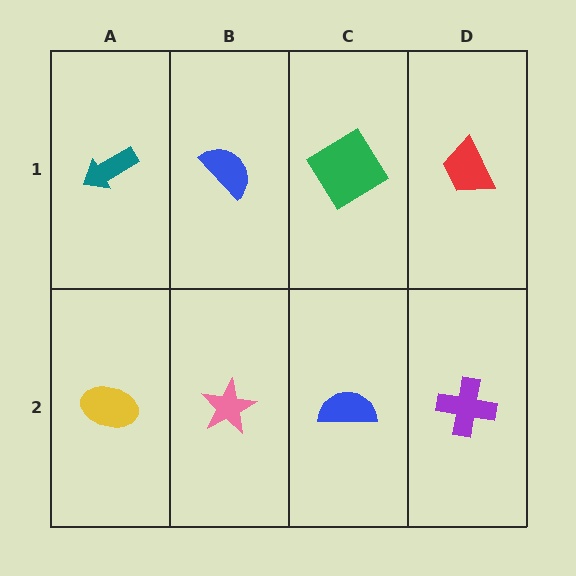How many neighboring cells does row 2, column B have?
3.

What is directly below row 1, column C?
A blue semicircle.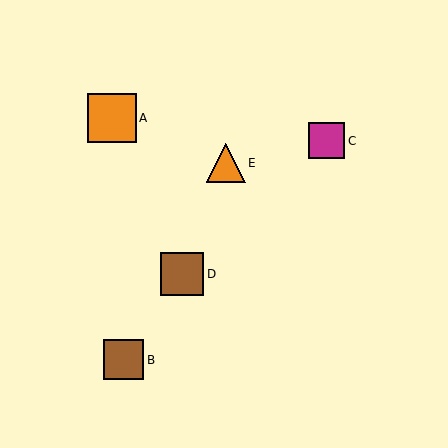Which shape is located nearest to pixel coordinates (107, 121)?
The orange square (labeled A) at (112, 118) is nearest to that location.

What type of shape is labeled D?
Shape D is a brown square.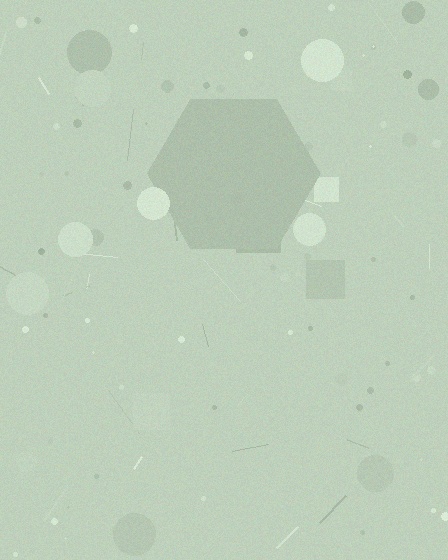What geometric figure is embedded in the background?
A hexagon is embedded in the background.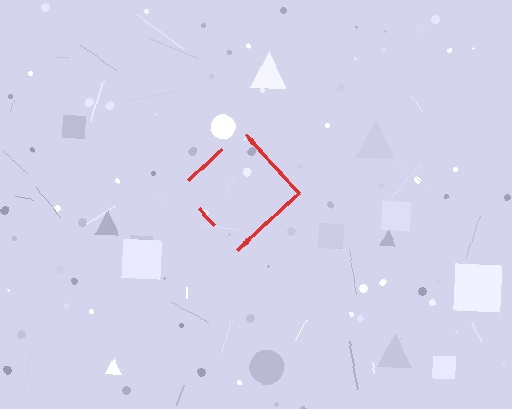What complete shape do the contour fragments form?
The contour fragments form a diamond.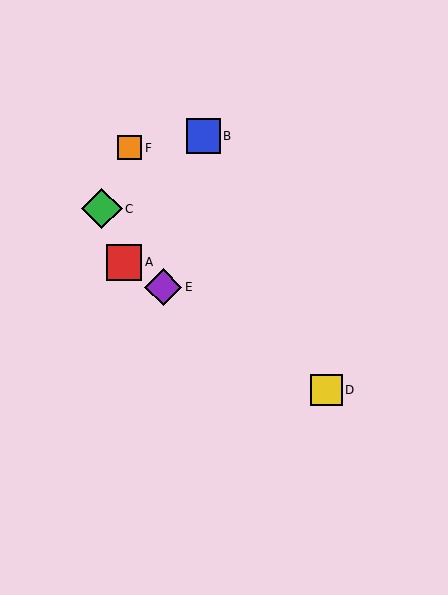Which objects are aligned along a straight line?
Objects A, D, E are aligned along a straight line.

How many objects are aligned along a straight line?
3 objects (A, D, E) are aligned along a straight line.